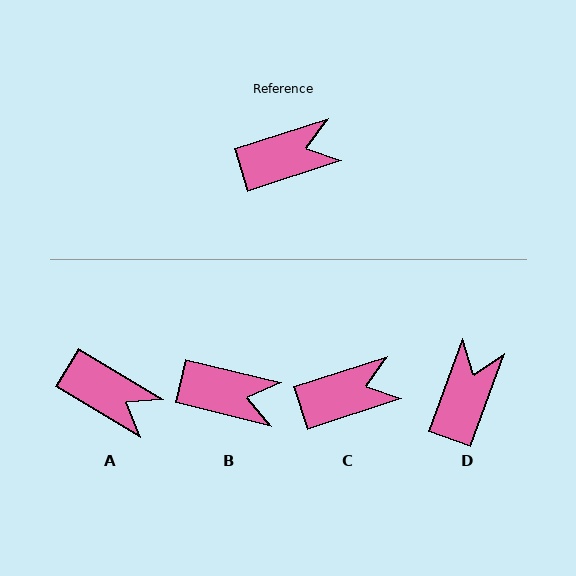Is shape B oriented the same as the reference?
No, it is off by about 32 degrees.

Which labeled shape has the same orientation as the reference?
C.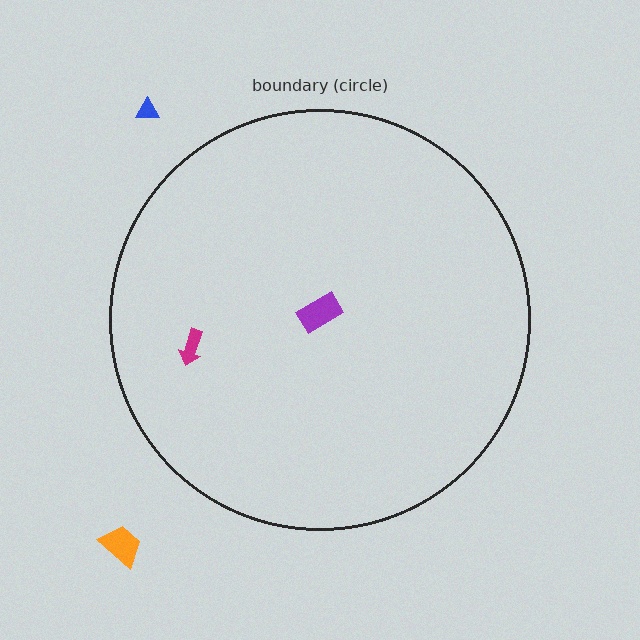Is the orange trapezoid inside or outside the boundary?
Outside.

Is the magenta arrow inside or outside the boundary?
Inside.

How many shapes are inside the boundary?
2 inside, 2 outside.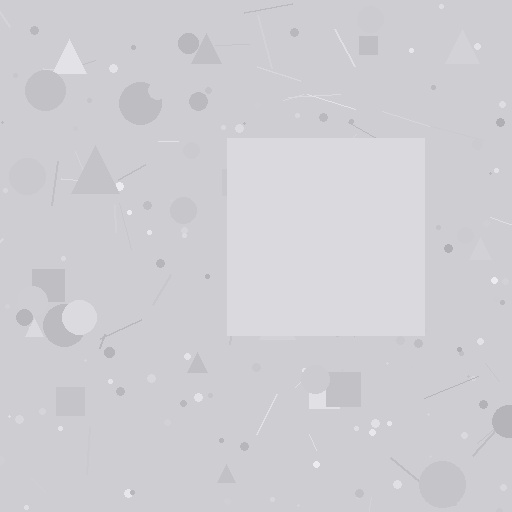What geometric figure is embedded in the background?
A square is embedded in the background.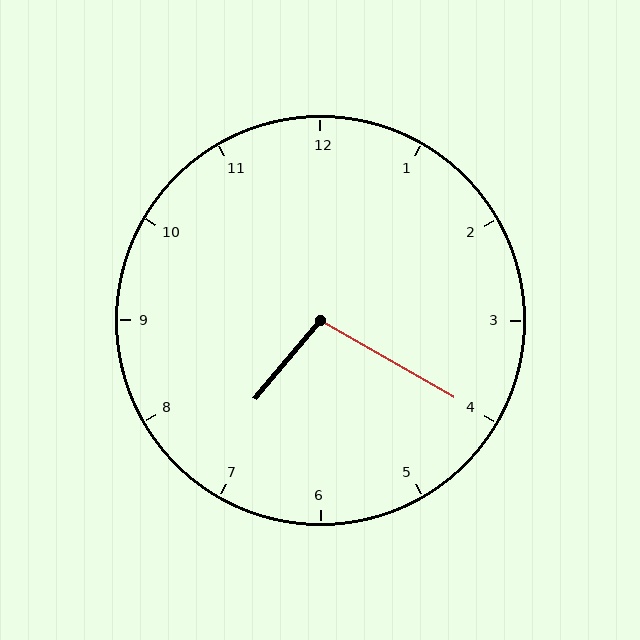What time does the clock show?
7:20.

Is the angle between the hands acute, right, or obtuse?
It is obtuse.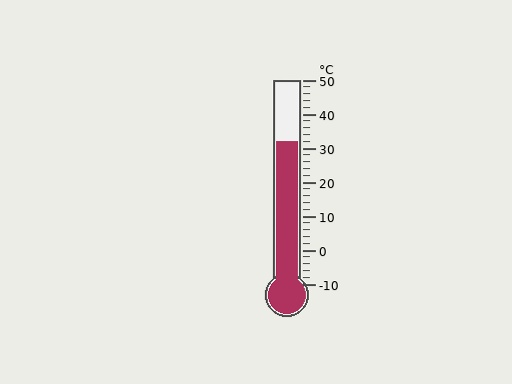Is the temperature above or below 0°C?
The temperature is above 0°C.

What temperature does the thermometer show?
The thermometer shows approximately 32°C.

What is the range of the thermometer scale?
The thermometer scale ranges from -10°C to 50°C.